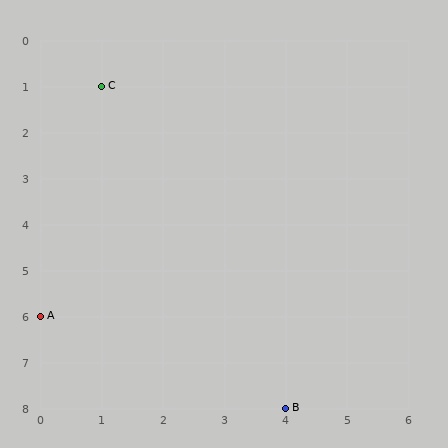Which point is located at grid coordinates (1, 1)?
Point C is at (1, 1).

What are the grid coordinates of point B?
Point B is at grid coordinates (4, 8).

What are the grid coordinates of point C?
Point C is at grid coordinates (1, 1).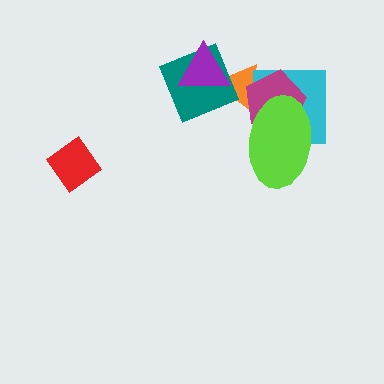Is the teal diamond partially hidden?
Yes, it is partially covered by another shape.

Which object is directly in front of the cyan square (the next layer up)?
The magenta pentagon is directly in front of the cyan square.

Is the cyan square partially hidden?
Yes, it is partially covered by another shape.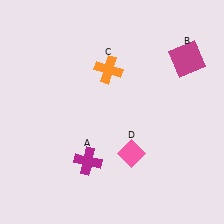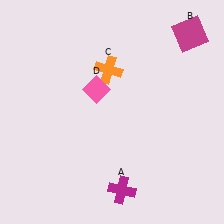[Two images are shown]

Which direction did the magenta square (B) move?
The magenta square (B) moved up.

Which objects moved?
The objects that moved are: the magenta cross (A), the magenta square (B), the pink diamond (D).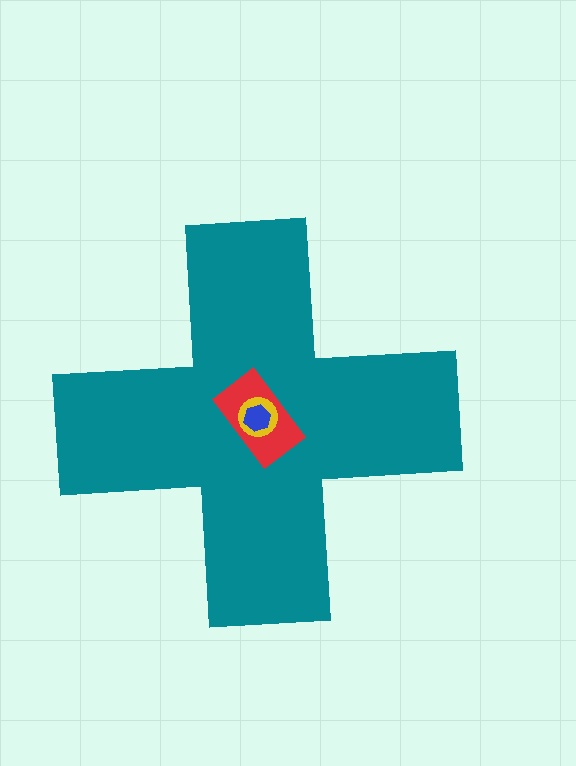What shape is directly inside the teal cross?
The red rectangle.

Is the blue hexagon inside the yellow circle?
Yes.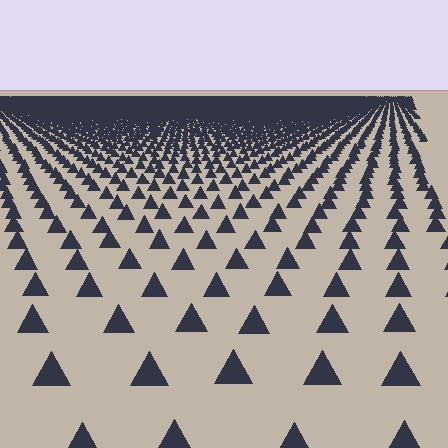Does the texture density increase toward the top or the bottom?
Density increases toward the top.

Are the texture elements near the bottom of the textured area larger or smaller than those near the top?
Larger. Near the bottom, elements are closer to the viewer and appear at a bigger on-screen size.